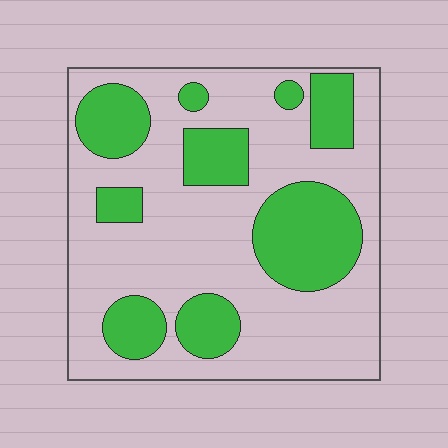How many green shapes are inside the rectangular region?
9.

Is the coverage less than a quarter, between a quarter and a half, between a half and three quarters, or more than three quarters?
Between a quarter and a half.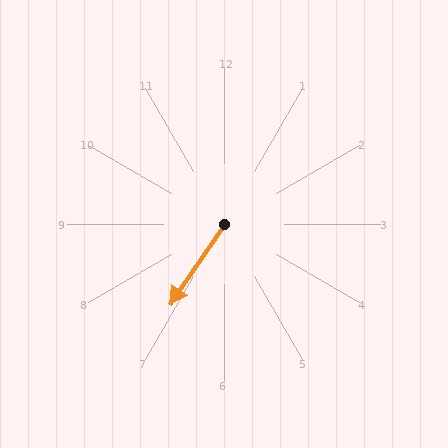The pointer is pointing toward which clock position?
Roughly 7 o'clock.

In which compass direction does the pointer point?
Southwest.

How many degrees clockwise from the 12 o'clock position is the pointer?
Approximately 214 degrees.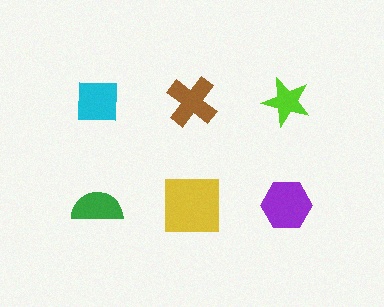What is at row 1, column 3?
A lime star.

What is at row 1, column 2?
A brown cross.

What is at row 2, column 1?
A green semicircle.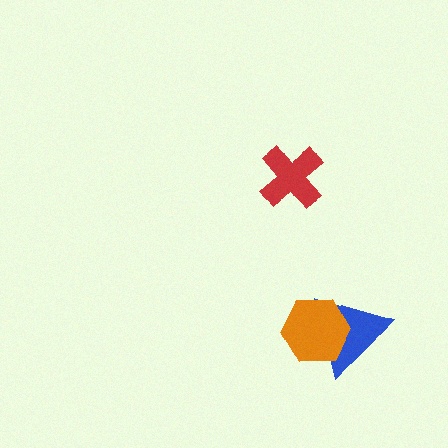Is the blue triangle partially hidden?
Yes, it is partially covered by another shape.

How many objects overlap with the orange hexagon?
1 object overlaps with the orange hexagon.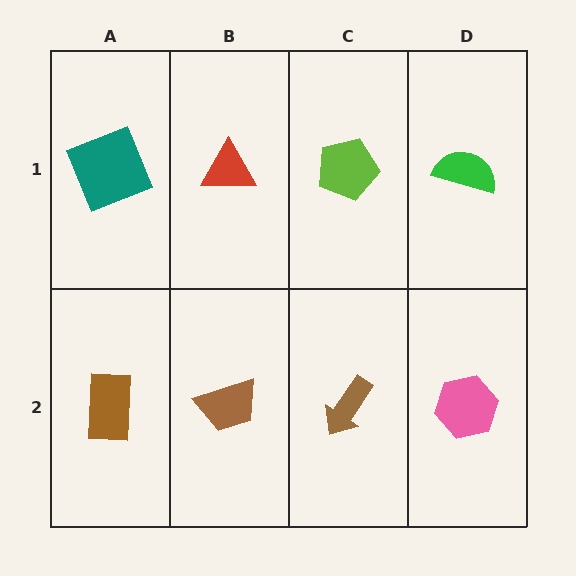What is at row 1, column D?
A green semicircle.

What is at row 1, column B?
A red triangle.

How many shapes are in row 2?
4 shapes.